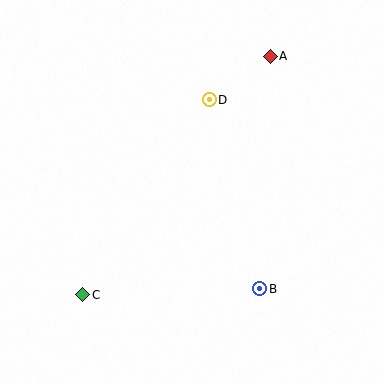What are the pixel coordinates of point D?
Point D is at (209, 100).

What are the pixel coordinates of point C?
Point C is at (83, 295).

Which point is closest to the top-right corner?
Point A is closest to the top-right corner.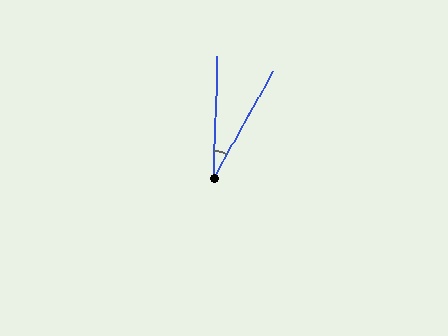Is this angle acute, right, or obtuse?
It is acute.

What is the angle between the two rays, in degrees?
Approximately 28 degrees.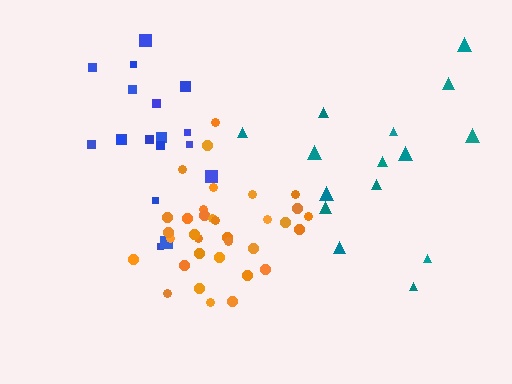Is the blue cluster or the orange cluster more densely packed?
Orange.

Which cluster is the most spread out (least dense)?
Teal.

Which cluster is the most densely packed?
Orange.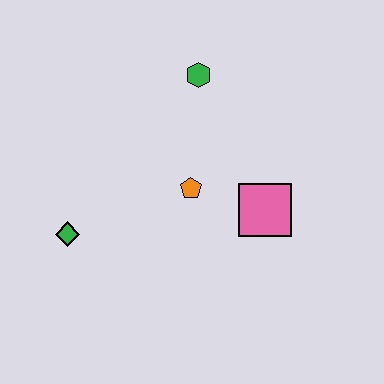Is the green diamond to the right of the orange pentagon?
No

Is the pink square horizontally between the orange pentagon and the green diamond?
No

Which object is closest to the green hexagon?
The orange pentagon is closest to the green hexagon.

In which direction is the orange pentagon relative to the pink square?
The orange pentagon is to the left of the pink square.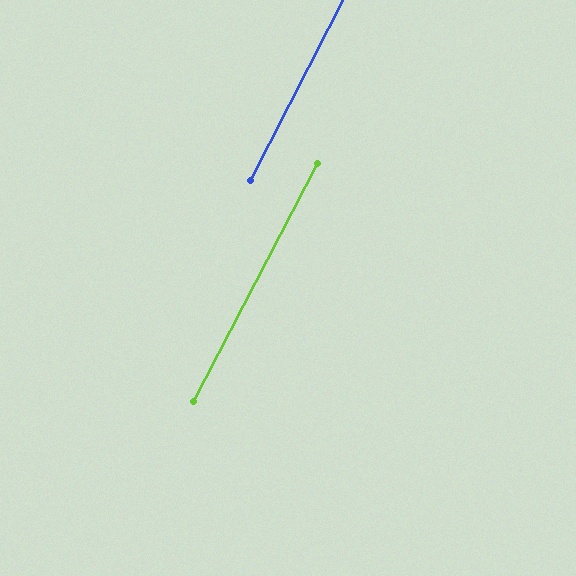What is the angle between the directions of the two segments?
Approximately 0 degrees.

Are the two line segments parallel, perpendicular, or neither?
Parallel — their directions differ by only 0.1°.